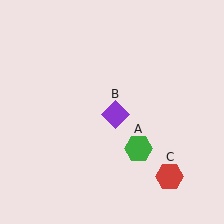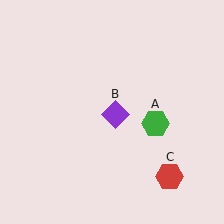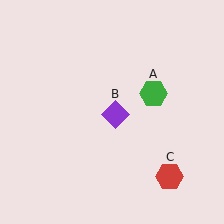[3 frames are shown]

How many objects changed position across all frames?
1 object changed position: green hexagon (object A).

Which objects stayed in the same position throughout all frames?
Purple diamond (object B) and red hexagon (object C) remained stationary.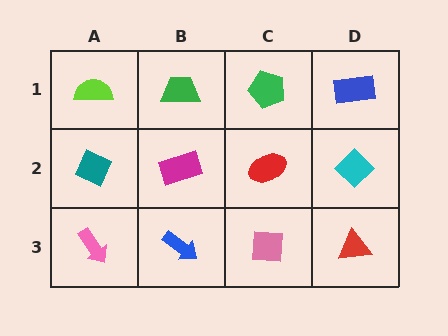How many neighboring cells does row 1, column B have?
3.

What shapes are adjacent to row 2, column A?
A lime semicircle (row 1, column A), a pink arrow (row 3, column A), a magenta rectangle (row 2, column B).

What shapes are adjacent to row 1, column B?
A magenta rectangle (row 2, column B), a lime semicircle (row 1, column A), a green pentagon (row 1, column C).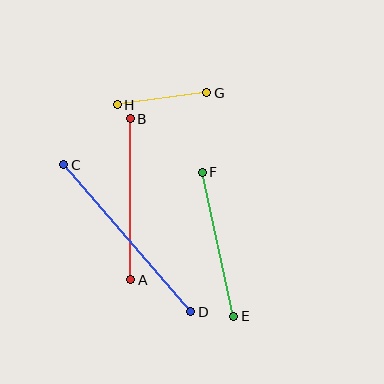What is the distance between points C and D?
The distance is approximately 195 pixels.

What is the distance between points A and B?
The distance is approximately 161 pixels.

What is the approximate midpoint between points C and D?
The midpoint is at approximately (127, 238) pixels.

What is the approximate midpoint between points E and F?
The midpoint is at approximately (218, 244) pixels.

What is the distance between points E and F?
The distance is approximately 147 pixels.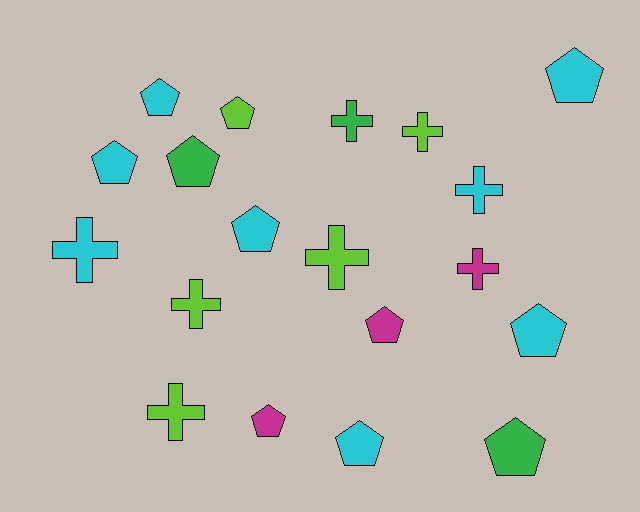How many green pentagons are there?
There are 2 green pentagons.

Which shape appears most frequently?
Pentagon, with 11 objects.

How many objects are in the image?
There are 19 objects.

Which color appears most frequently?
Cyan, with 8 objects.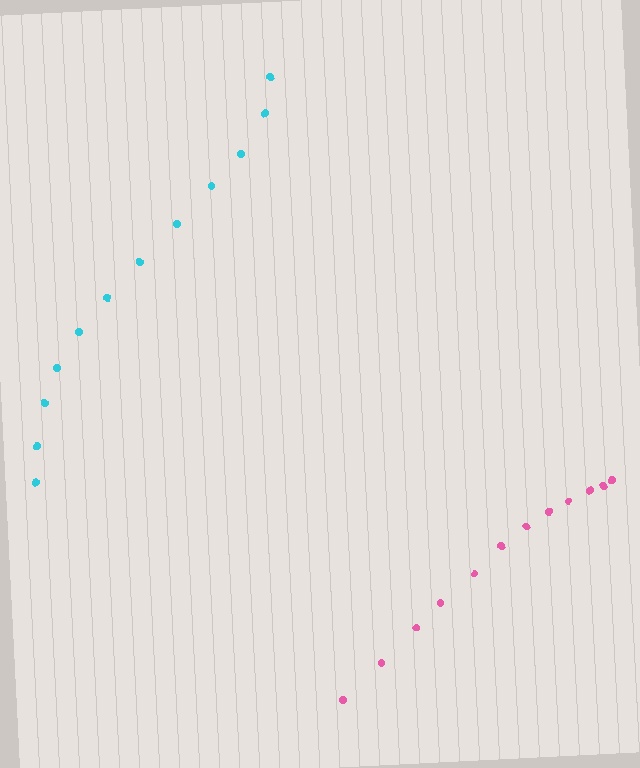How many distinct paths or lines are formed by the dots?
There are 2 distinct paths.